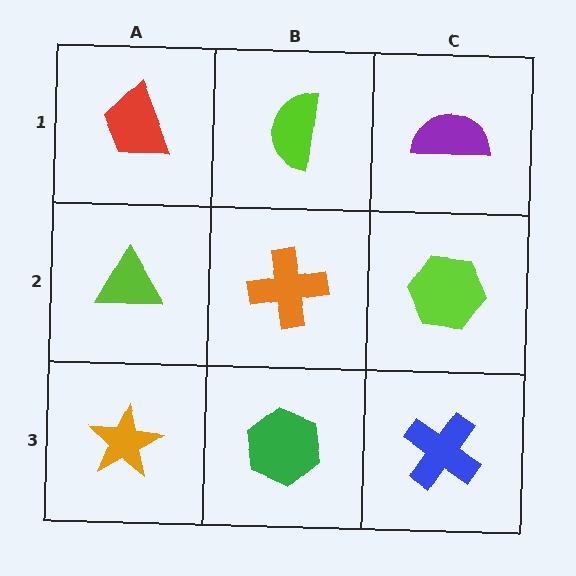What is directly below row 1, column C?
A lime hexagon.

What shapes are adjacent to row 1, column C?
A lime hexagon (row 2, column C), a lime semicircle (row 1, column B).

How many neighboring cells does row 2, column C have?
3.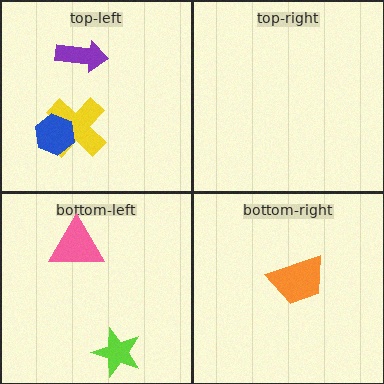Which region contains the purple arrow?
The top-left region.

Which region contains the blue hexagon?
The top-left region.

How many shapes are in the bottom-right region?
1.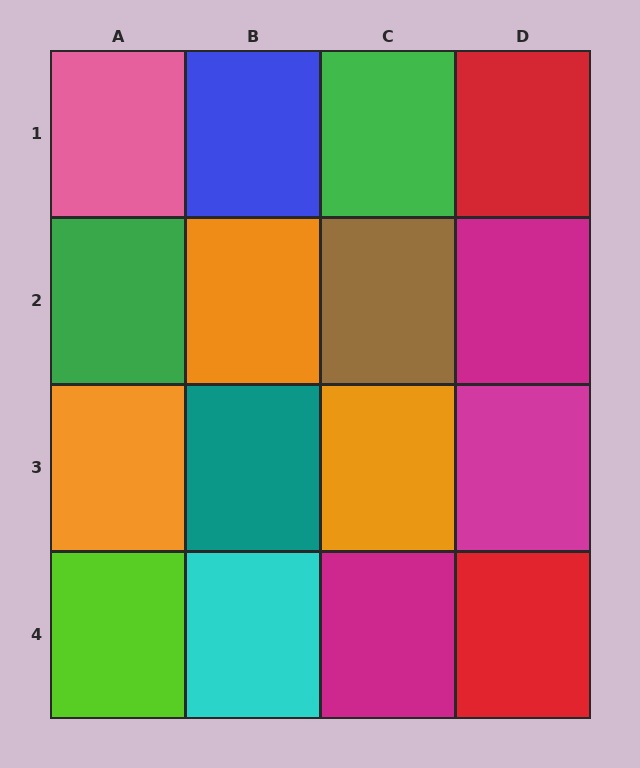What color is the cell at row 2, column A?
Green.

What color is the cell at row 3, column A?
Orange.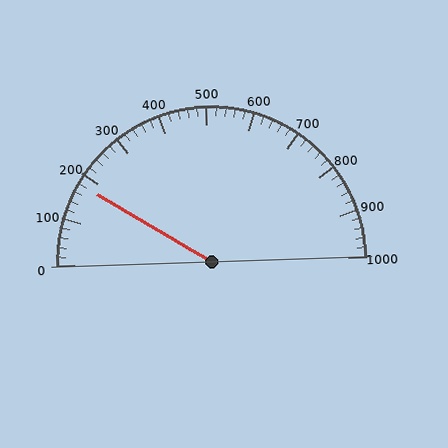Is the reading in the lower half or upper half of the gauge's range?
The reading is in the lower half of the range (0 to 1000).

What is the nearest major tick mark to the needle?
The nearest major tick mark is 200.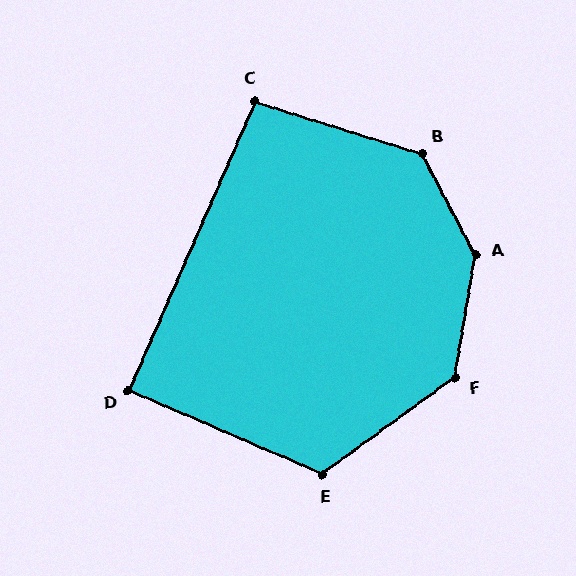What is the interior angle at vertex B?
Approximately 135 degrees (obtuse).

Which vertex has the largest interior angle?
A, at approximately 143 degrees.